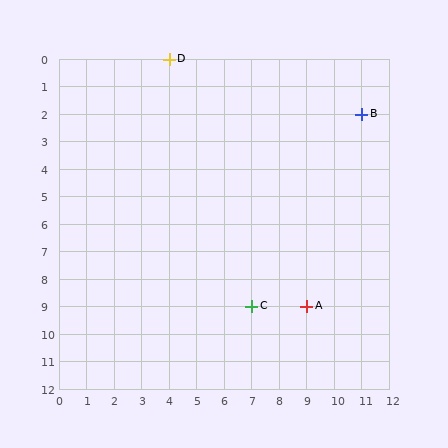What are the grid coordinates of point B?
Point B is at grid coordinates (11, 2).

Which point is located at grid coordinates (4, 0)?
Point D is at (4, 0).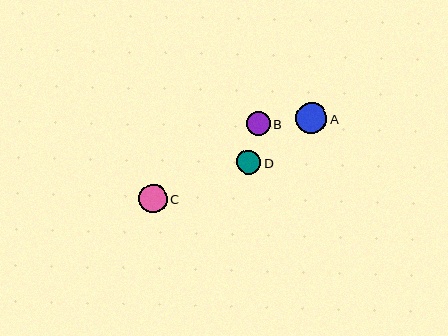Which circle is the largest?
Circle A is the largest with a size of approximately 31 pixels.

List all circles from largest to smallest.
From largest to smallest: A, C, D, B.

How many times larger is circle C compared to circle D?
Circle C is approximately 1.2 times the size of circle D.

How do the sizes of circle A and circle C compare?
Circle A and circle C are approximately the same size.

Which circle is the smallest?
Circle B is the smallest with a size of approximately 24 pixels.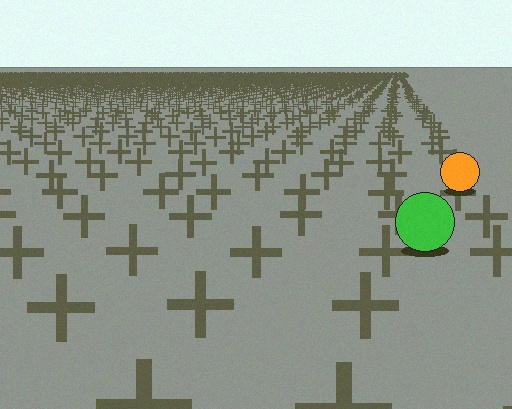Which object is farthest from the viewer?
The orange circle is farthest from the viewer. It appears smaller and the ground texture around it is denser.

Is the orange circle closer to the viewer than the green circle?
No. The green circle is closer — you can tell from the texture gradient: the ground texture is coarser near it.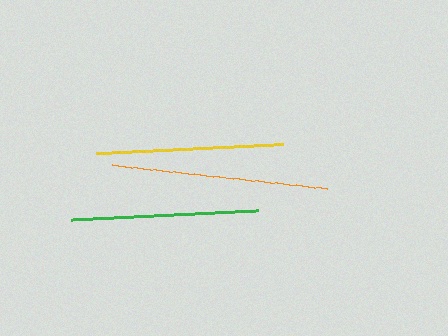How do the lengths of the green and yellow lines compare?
The green and yellow lines are approximately the same length.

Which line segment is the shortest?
The yellow line is the shortest at approximately 187 pixels.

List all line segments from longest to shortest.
From longest to shortest: orange, green, yellow.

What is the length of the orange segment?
The orange segment is approximately 217 pixels long.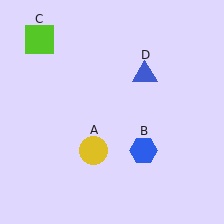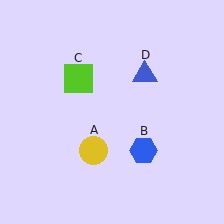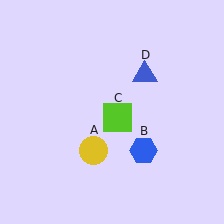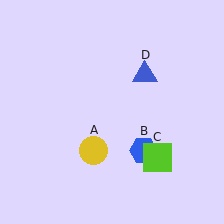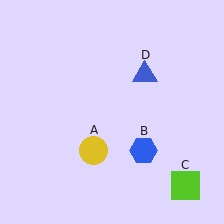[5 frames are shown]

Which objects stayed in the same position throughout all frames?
Yellow circle (object A) and blue hexagon (object B) and blue triangle (object D) remained stationary.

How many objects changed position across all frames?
1 object changed position: lime square (object C).